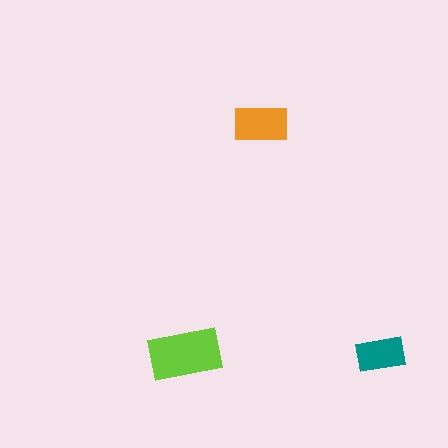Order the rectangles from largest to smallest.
the lime one, the orange one, the teal one.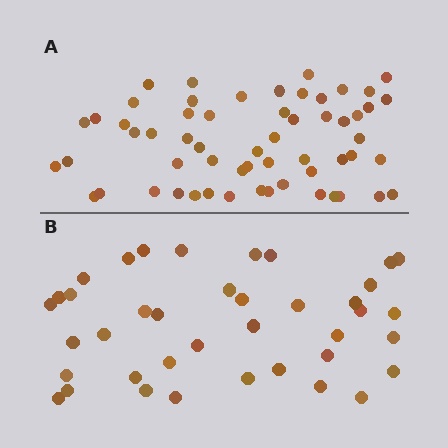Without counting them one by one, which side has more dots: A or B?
Region A (the top region) has more dots.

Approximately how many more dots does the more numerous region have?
Region A has approximately 20 more dots than region B.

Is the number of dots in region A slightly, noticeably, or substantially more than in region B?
Region A has substantially more. The ratio is roughly 1.5 to 1.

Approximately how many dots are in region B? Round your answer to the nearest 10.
About 40 dots. (The exact count is 39, which rounds to 40.)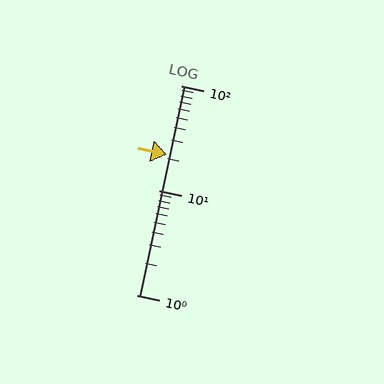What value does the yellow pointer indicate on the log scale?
The pointer indicates approximately 22.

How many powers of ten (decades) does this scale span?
The scale spans 2 decades, from 1 to 100.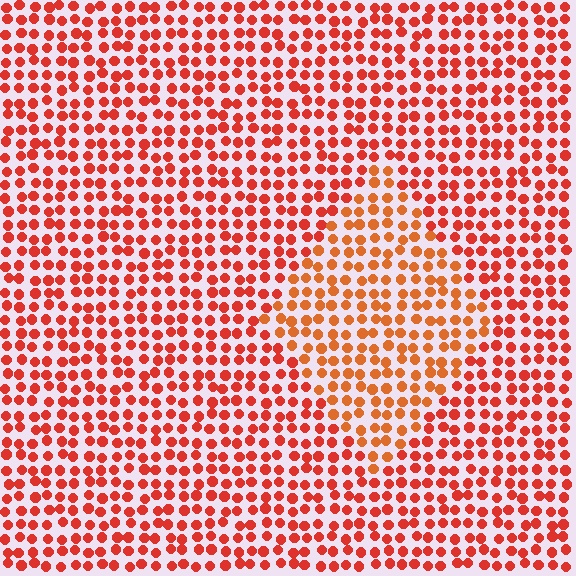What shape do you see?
I see a diamond.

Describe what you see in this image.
The image is filled with small red elements in a uniform arrangement. A diamond-shaped region is visible where the elements are tinted to a slightly different hue, forming a subtle color boundary.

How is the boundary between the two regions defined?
The boundary is defined purely by a slight shift in hue (about 20 degrees). Spacing, size, and orientation are identical on both sides.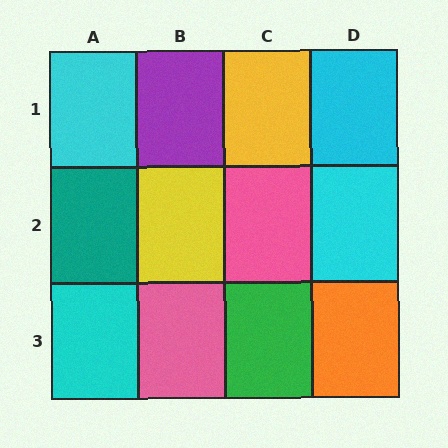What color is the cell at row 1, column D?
Cyan.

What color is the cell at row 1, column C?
Yellow.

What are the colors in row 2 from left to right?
Teal, yellow, pink, cyan.